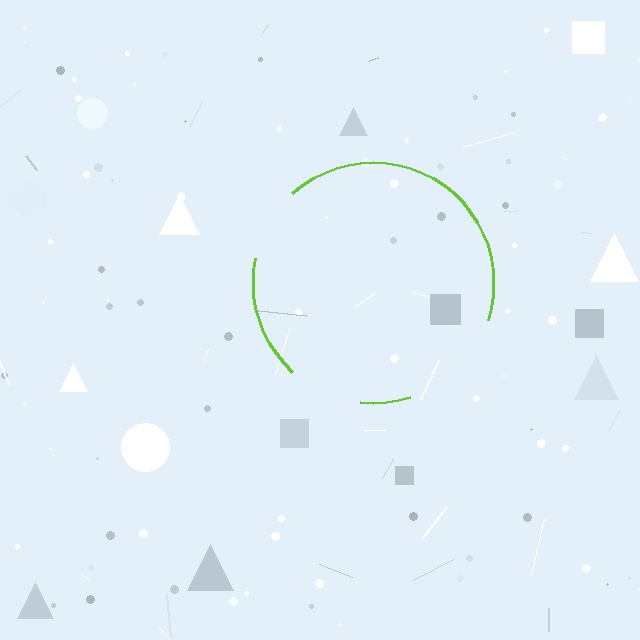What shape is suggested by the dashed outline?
The dashed outline suggests a circle.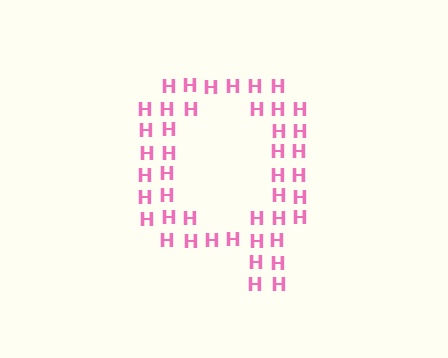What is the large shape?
The large shape is the letter Q.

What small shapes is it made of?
It is made of small letter H's.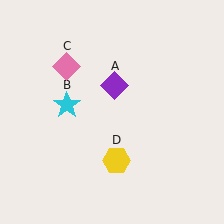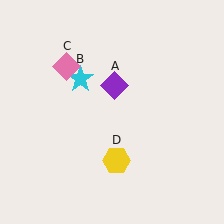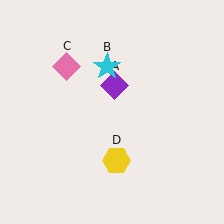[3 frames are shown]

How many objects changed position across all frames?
1 object changed position: cyan star (object B).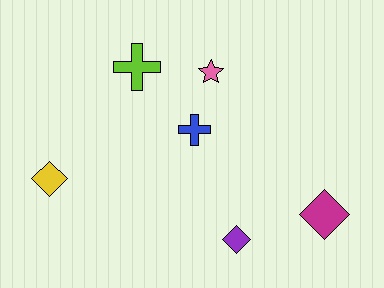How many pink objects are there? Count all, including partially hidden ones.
There is 1 pink object.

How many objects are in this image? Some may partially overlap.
There are 6 objects.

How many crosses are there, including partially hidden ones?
There are 2 crosses.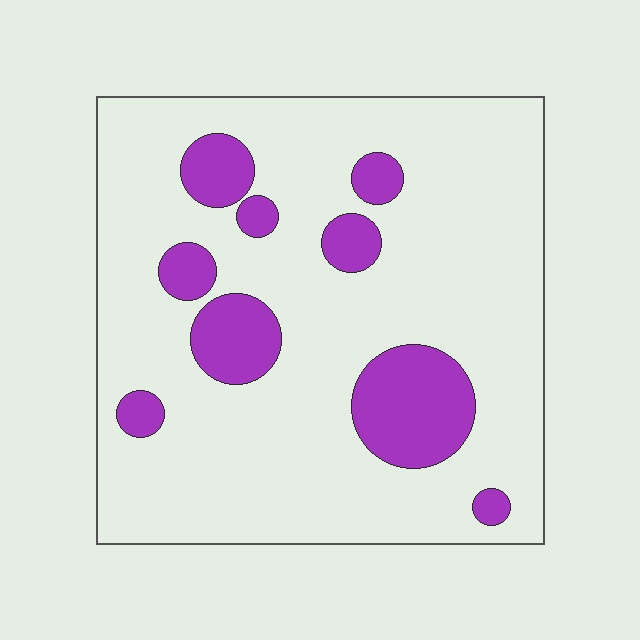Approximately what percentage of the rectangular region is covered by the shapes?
Approximately 20%.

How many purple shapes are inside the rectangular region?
9.